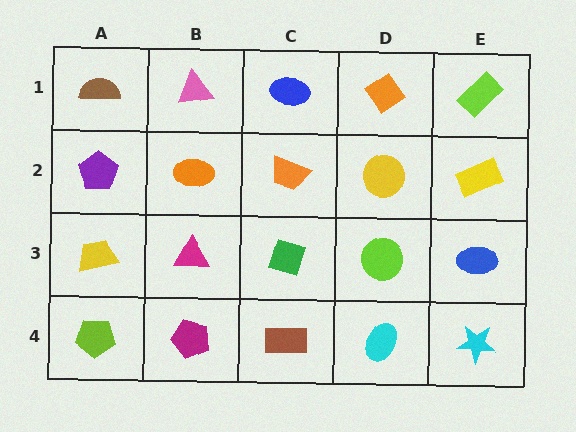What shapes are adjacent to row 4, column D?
A lime circle (row 3, column D), a brown rectangle (row 4, column C), a cyan star (row 4, column E).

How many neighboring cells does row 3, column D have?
4.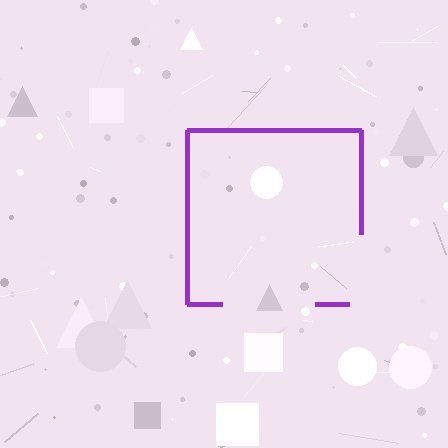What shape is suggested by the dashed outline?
The dashed outline suggests a square.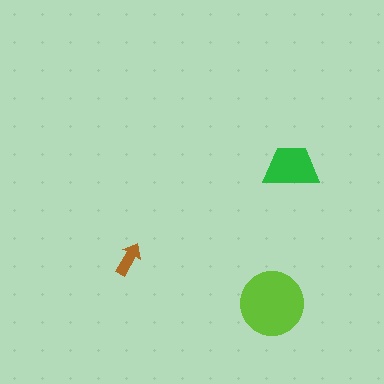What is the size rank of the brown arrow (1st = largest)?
3rd.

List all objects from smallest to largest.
The brown arrow, the green trapezoid, the lime circle.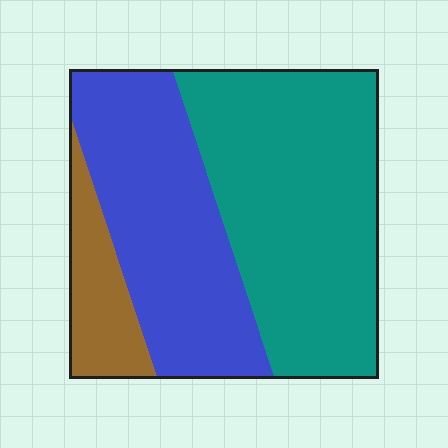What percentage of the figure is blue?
Blue covers about 35% of the figure.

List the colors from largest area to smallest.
From largest to smallest: teal, blue, brown.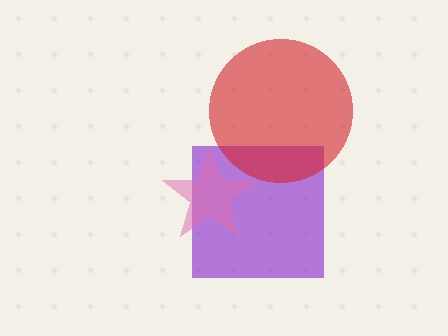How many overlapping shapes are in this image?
There are 3 overlapping shapes in the image.